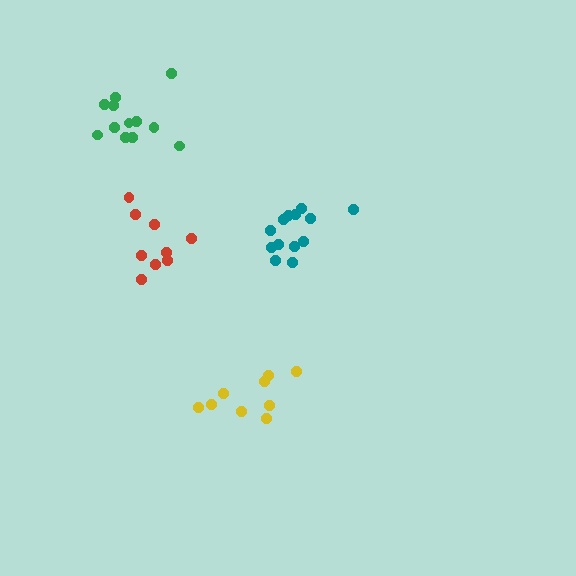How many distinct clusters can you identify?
There are 4 distinct clusters.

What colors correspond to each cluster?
The clusters are colored: yellow, red, green, teal.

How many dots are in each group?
Group 1: 9 dots, Group 2: 9 dots, Group 3: 12 dots, Group 4: 13 dots (43 total).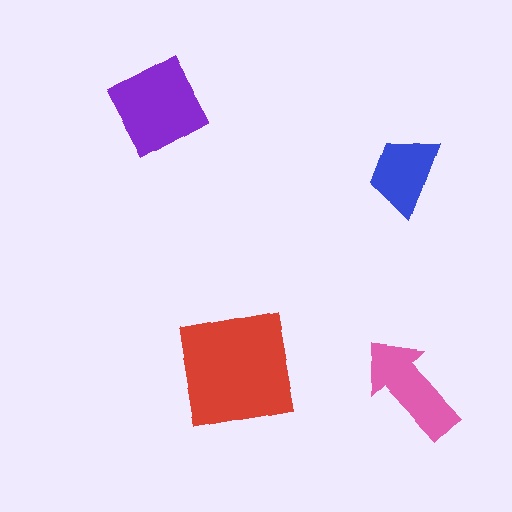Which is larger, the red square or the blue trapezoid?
The red square.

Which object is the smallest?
The blue trapezoid.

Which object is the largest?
The red square.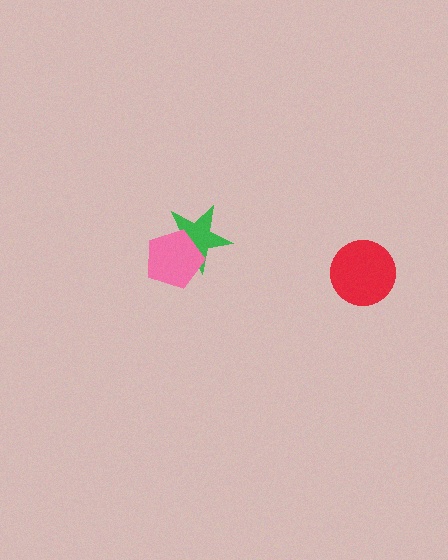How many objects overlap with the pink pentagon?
1 object overlaps with the pink pentagon.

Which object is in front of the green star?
The pink pentagon is in front of the green star.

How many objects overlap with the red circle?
0 objects overlap with the red circle.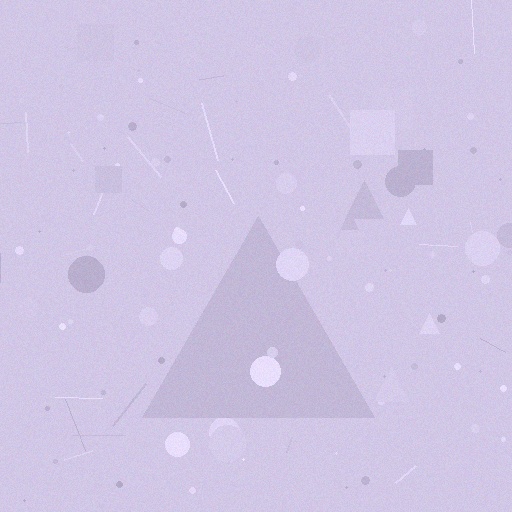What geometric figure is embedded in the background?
A triangle is embedded in the background.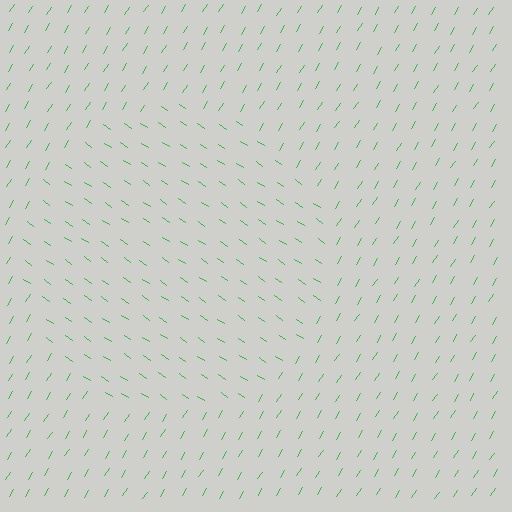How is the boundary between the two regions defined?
The boundary is defined purely by a change in line orientation (approximately 87 degrees difference). All lines are the same color and thickness.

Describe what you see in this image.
The image is filled with small green line segments. A circle region in the image has lines oriented differently from the surrounding lines, creating a visible texture boundary.